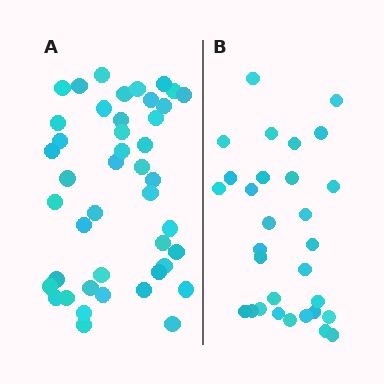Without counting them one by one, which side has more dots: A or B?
Region A (the left region) has more dots.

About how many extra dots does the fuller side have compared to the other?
Region A has approximately 15 more dots than region B.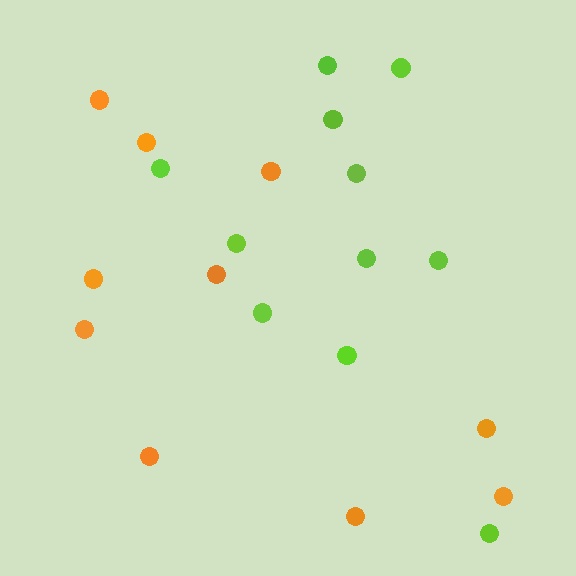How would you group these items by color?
There are 2 groups: one group of lime circles (11) and one group of orange circles (10).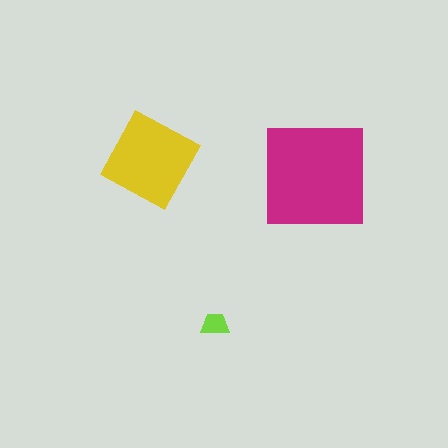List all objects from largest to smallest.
The magenta square, the yellow diamond, the lime trapezoid.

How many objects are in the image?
There are 3 objects in the image.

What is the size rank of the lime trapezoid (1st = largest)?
3rd.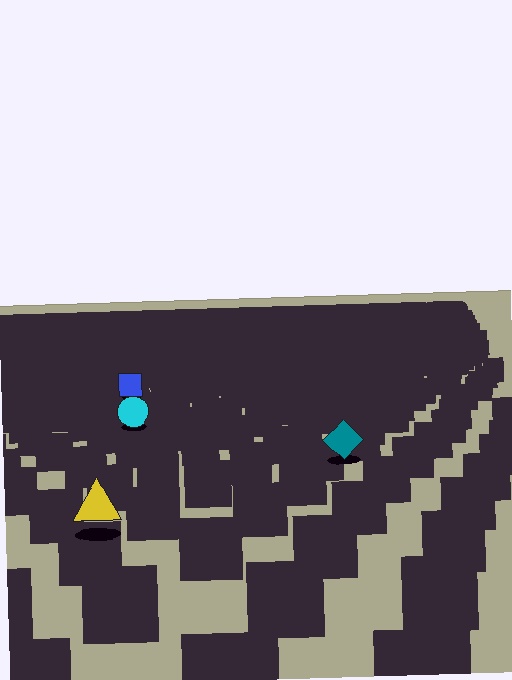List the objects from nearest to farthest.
From nearest to farthest: the yellow triangle, the teal diamond, the cyan circle, the blue square.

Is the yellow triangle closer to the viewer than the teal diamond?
Yes. The yellow triangle is closer — you can tell from the texture gradient: the ground texture is coarser near it.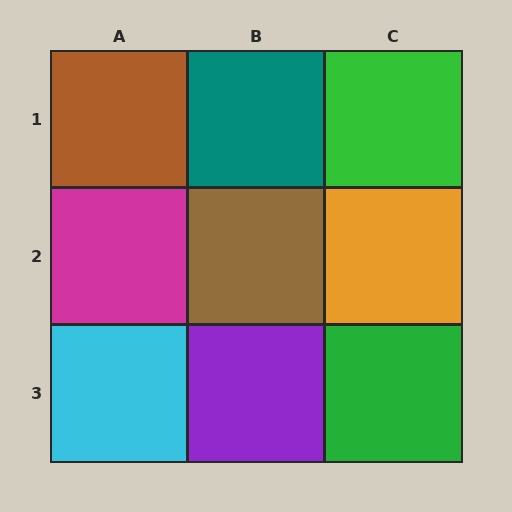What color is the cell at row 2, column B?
Brown.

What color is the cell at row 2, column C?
Orange.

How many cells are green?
2 cells are green.